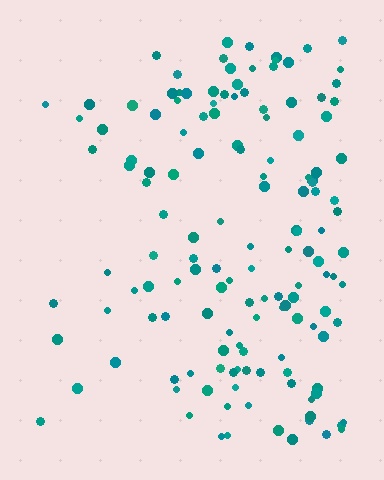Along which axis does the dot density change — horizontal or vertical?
Horizontal.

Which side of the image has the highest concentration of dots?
The right.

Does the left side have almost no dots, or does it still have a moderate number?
Still a moderate number, just noticeably fewer than the right.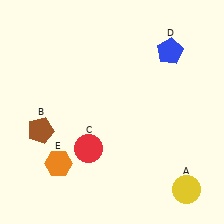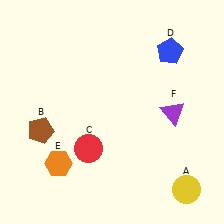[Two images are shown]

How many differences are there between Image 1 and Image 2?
There is 1 difference between the two images.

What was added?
A purple triangle (F) was added in Image 2.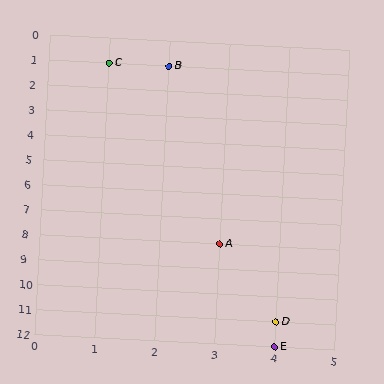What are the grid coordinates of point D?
Point D is at grid coordinates (4, 11).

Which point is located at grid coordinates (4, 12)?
Point E is at (4, 12).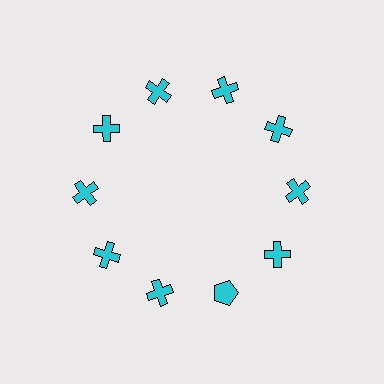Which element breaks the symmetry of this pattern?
The cyan pentagon at roughly the 5 o'clock position breaks the symmetry. All other shapes are cyan crosses.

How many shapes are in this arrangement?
There are 10 shapes arranged in a ring pattern.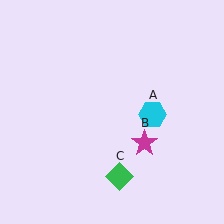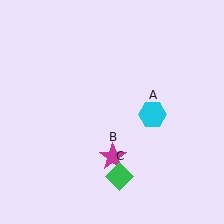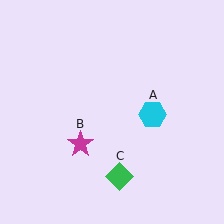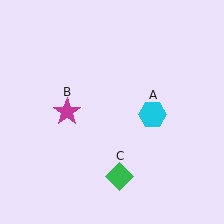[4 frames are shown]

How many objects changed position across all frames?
1 object changed position: magenta star (object B).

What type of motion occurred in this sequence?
The magenta star (object B) rotated clockwise around the center of the scene.